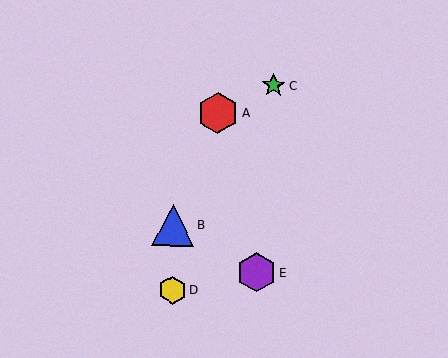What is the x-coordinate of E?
Object E is at x≈256.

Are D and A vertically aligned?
No, D is at x≈172 and A is at x≈218.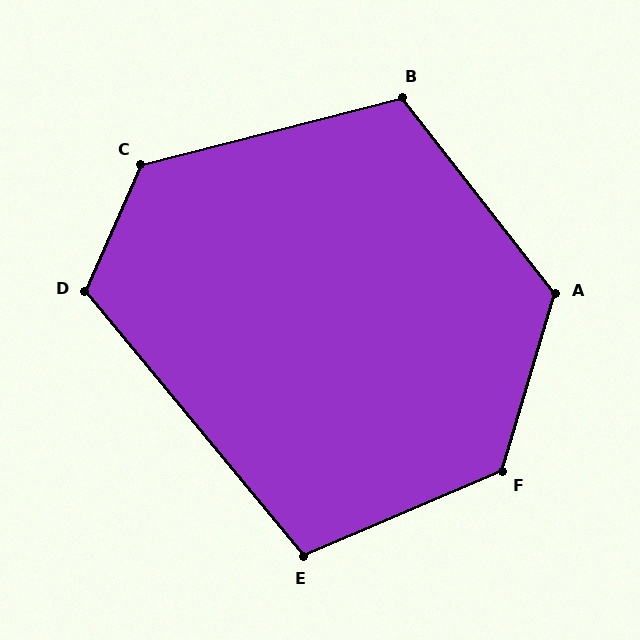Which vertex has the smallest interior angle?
E, at approximately 106 degrees.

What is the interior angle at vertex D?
Approximately 117 degrees (obtuse).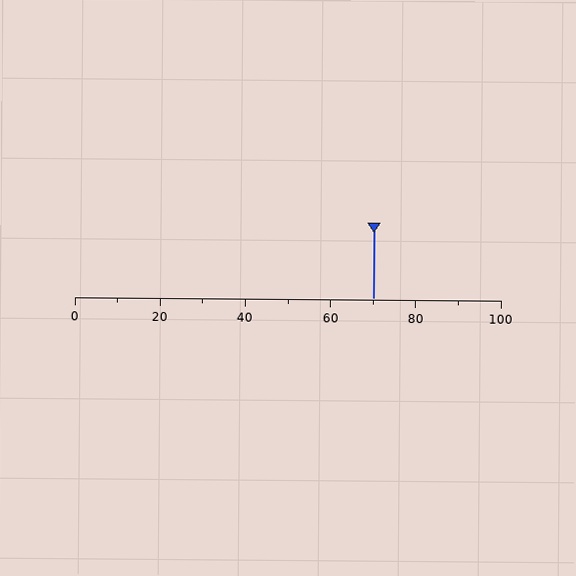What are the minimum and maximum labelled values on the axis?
The axis runs from 0 to 100.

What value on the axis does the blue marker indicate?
The marker indicates approximately 70.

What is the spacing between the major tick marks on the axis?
The major ticks are spaced 20 apart.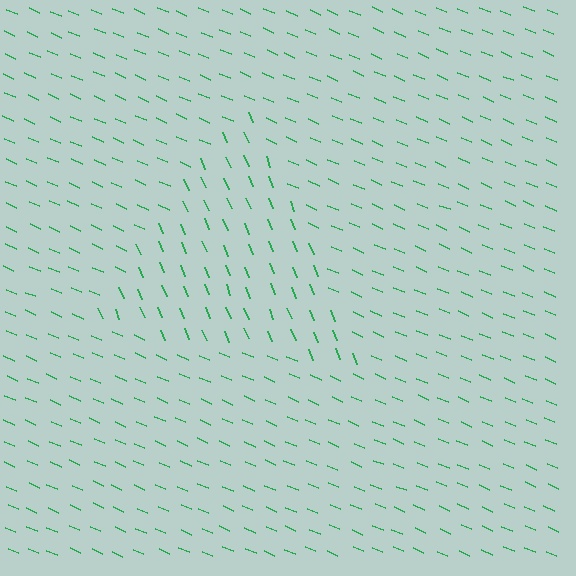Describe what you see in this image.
The image is filled with small green line segments. A triangle region in the image has lines oriented differently from the surrounding lines, creating a visible texture boundary.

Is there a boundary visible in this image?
Yes, there is a texture boundary formed by a change in line orientation.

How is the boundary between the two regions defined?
The boundary is defined purely by a change in line orientation (approximately 45 degrees difference). All lines are the same color and thickness.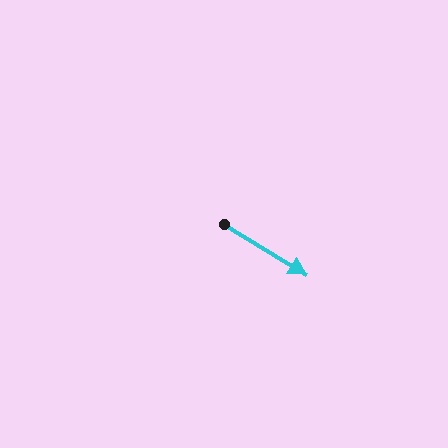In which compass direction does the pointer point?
Southeast.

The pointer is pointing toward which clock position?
Roughly 4 o'clock.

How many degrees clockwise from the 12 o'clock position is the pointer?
Approximately 122 degrees.